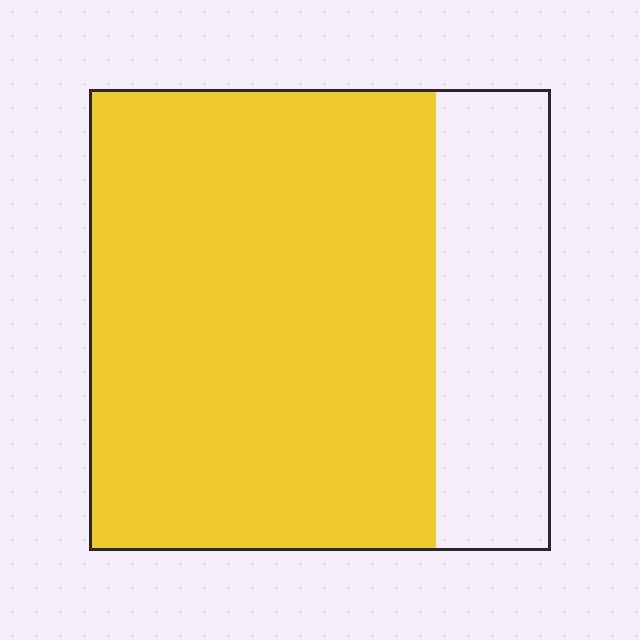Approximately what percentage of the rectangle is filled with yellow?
Approximately 75%.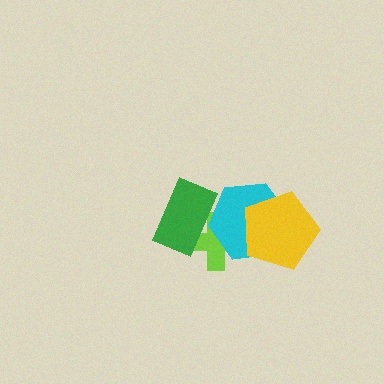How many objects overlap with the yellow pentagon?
1 object overlaps with the yellow pentagon.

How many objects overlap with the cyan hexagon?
3 objects overlap with the cyan hexagon.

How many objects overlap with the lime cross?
2 objects overlap with the lime cross.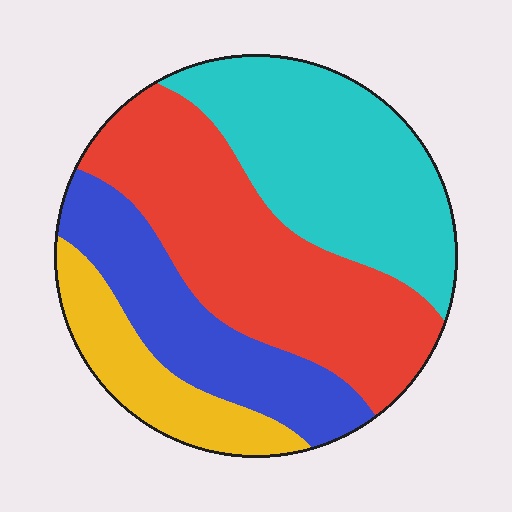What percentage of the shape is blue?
Blue takes up less than a quarter of the shape.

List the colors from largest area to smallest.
From largest to smallest: red, cyan, blue, yellow.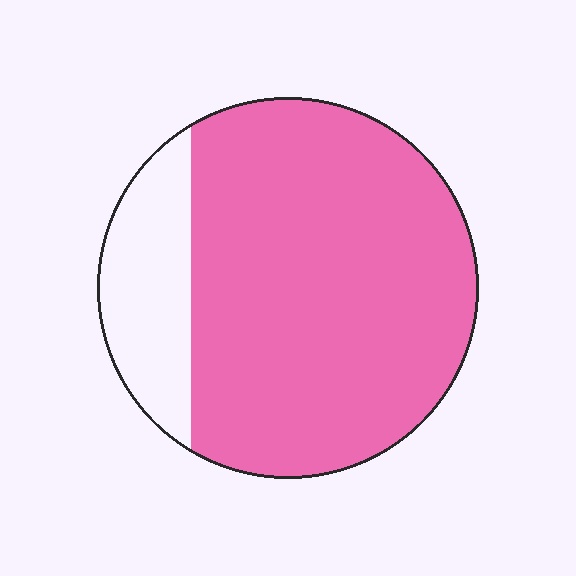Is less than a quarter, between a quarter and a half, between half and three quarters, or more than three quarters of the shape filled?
More than three quarters.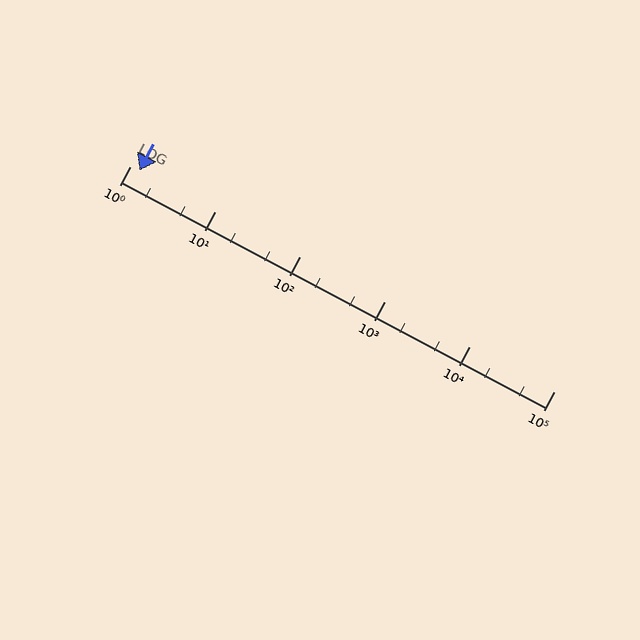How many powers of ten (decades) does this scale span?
The scale spans 5 decades, from 1 to 100000.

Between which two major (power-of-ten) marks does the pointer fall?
The pointer is between 1 and 10.